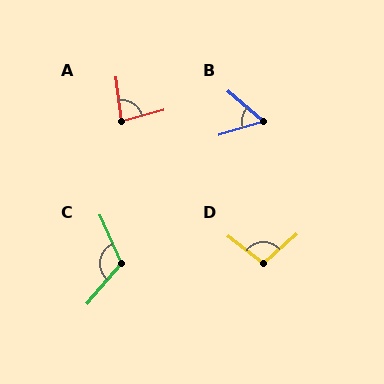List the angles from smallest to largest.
B (58°), A (81°), D (101°), C (116°).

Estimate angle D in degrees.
Approximately 101 degrees.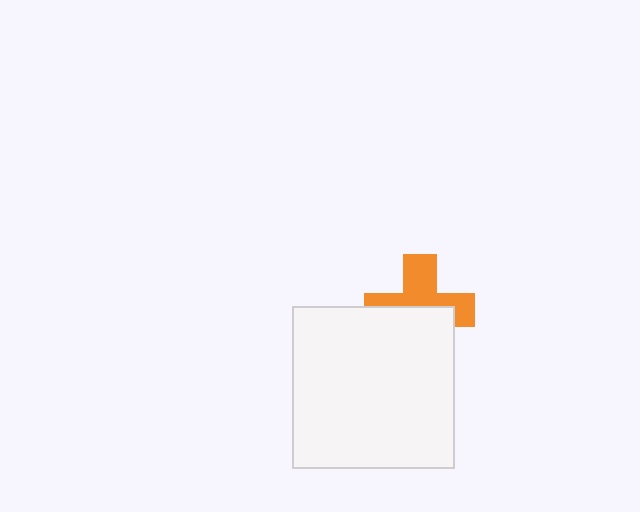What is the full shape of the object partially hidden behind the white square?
The partially hidden object is an orange cross.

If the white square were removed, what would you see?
You would see the complete orange cross.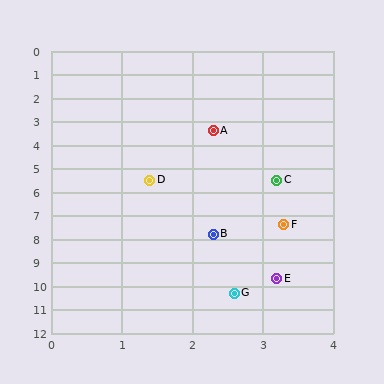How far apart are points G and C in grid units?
Points G and C are about 4.8 grid units apart.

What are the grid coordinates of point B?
Point B is at approximately (2.3, 7.8).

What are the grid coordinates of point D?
Point D is at approximately (1.4, 5.5).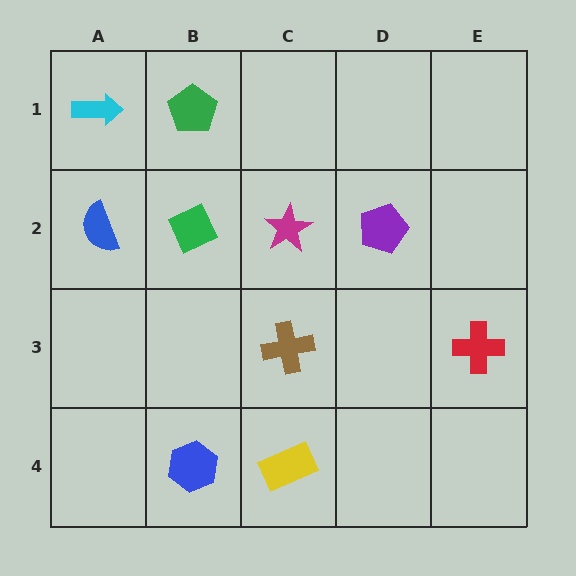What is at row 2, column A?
A blue semicircle.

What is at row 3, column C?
A brown cross.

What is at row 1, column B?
A green pentagon.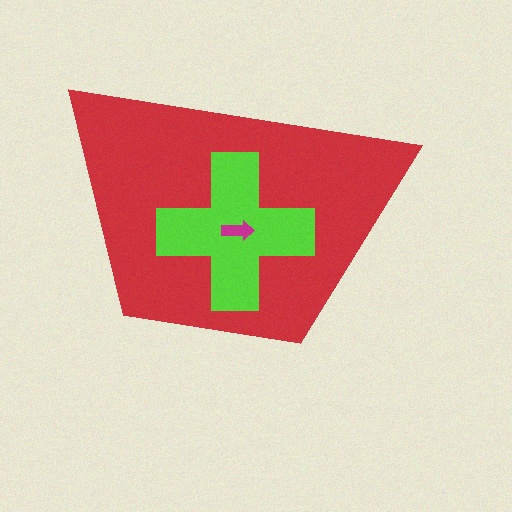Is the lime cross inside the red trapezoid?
Yes.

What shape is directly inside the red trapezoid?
The lime cross.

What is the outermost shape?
The red trapezoid.